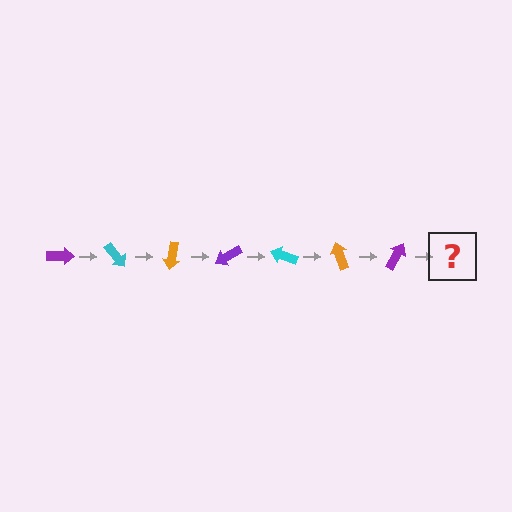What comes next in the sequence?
The next element should be a cyan arrow, rotated 350 degrees from the start.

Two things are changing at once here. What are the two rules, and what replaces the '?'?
The two rules are that it rotates 50 degrees each step and the color cycles through purple, cyan, and orange. The '?' should be a cyan arrow, rotated 350 degrees from the start.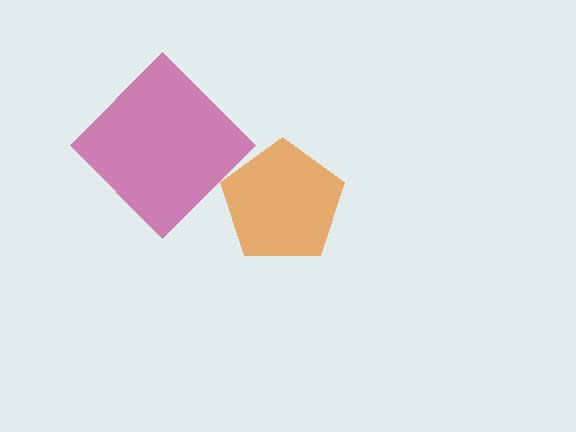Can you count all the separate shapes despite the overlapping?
Yes, there are 2 separate shapes.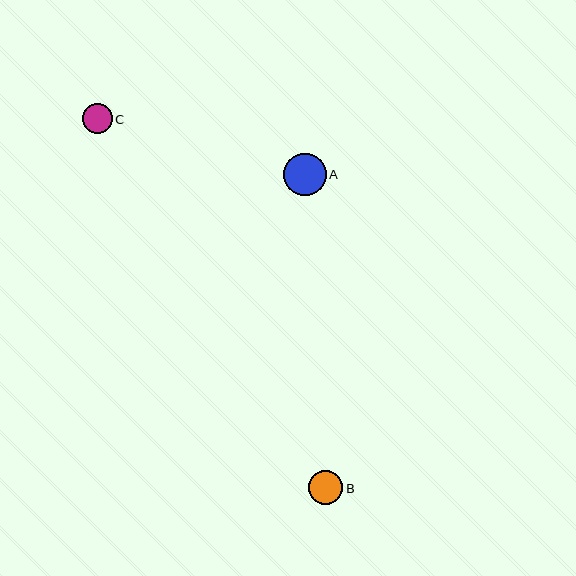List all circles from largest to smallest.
From largest to smallest: A, B, C.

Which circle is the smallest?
Circle C is the smallest with a size of approximately 30 pixels.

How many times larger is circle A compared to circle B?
Circle A is approximately 1.2 times the size of circle B.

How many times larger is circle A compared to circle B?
Circle A is approximately 1.2 times the size of circle B.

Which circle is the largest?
Circle A is the largest with a size of approximately 42 pixels.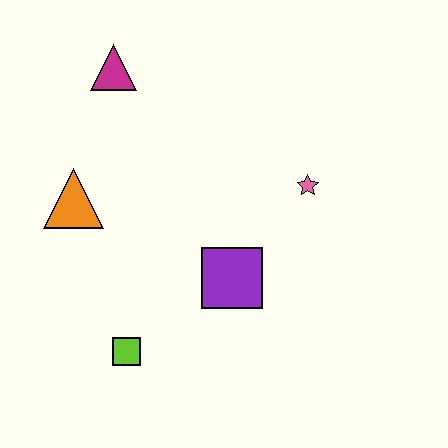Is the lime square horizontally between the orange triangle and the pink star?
Yes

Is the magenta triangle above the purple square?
Yes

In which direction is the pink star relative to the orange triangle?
The pink star is to the right of the orange triangle.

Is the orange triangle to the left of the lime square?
Yes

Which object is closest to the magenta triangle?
The orange triangle is closest to the magenta triangle.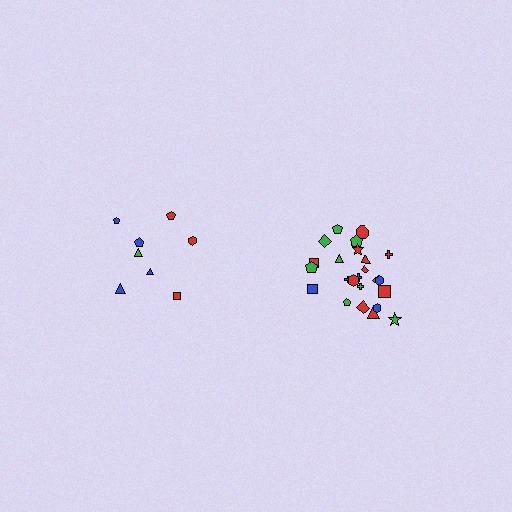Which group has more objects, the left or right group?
The right group.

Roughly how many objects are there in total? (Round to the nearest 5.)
Roughly 35 objects in total.